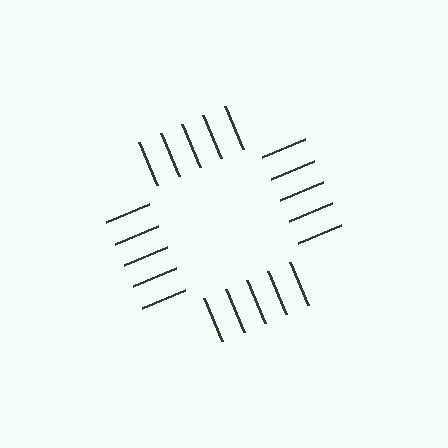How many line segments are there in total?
20 — 5 along each of the 4 edges.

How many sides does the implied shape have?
4 sides — the line-ends trace a square.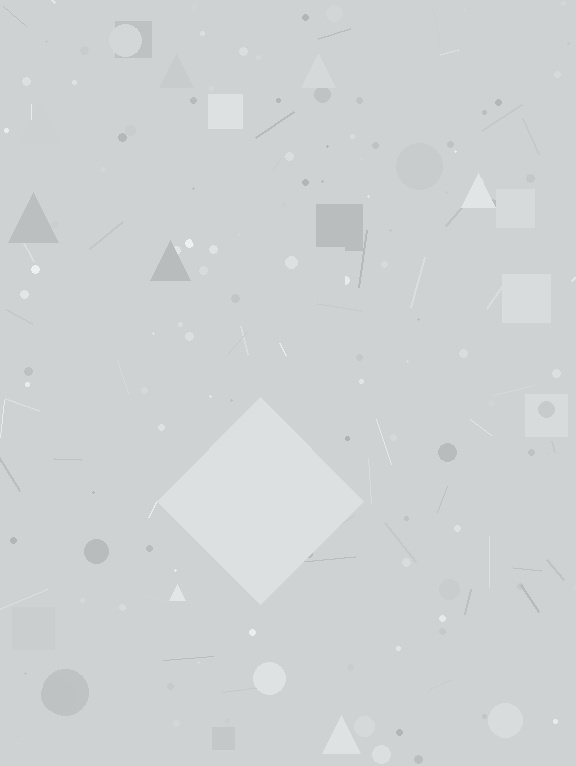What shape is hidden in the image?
A diamond is hidden in the image.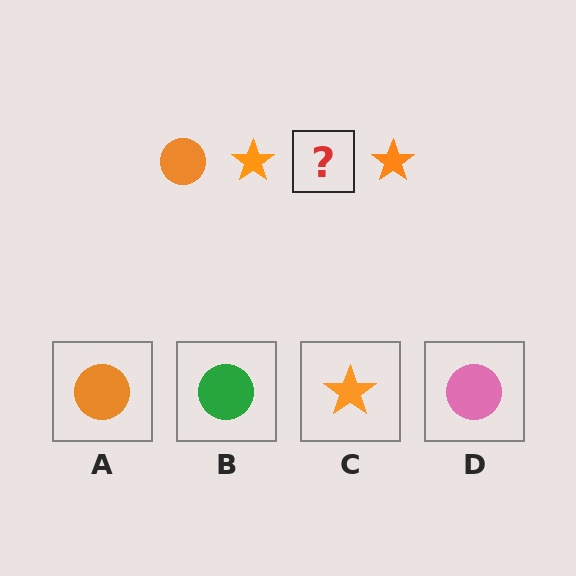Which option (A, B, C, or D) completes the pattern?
A.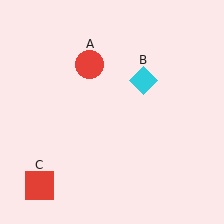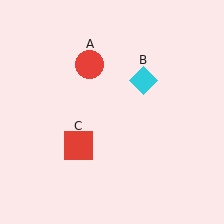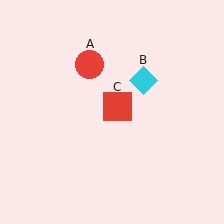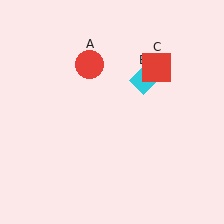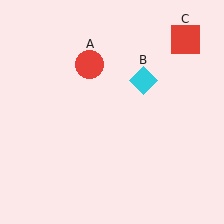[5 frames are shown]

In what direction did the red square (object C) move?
The red square (object C) moved up and to the right.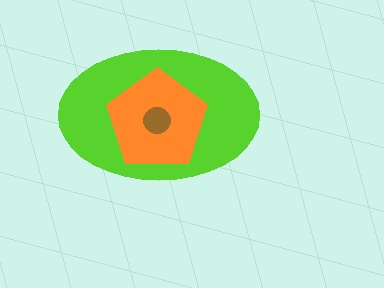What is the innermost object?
The brown circle.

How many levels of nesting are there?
3.